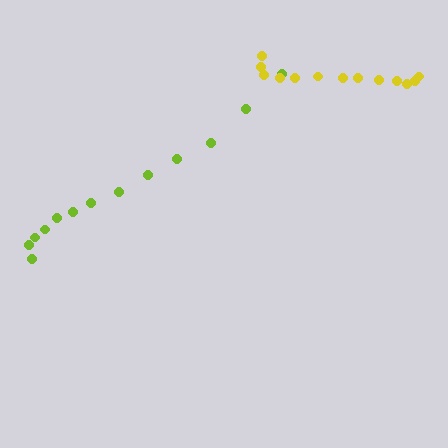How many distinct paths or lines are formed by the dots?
There are 2 distinct paths.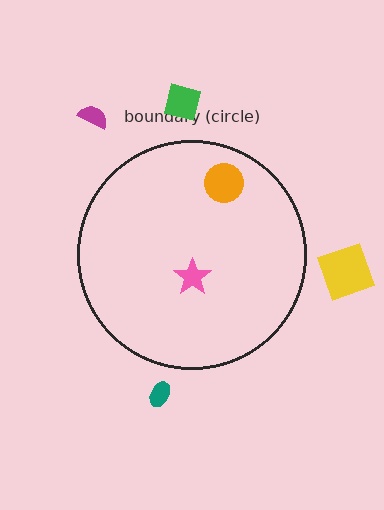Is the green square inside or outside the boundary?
Outside.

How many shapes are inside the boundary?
2 inside, 4 outside.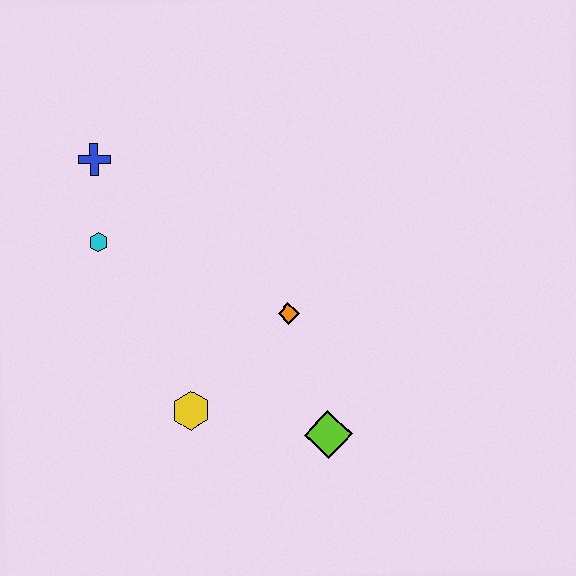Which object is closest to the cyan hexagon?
The blue cross is closest to the cyan hexagon.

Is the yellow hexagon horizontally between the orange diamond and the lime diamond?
No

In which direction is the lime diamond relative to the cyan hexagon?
The lime diamond is to the right of the cyan hexagon.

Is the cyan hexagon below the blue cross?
Yes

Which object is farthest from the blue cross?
The lime diamond is farthest from the blue cross.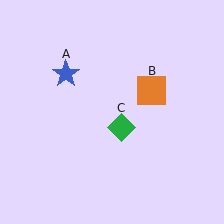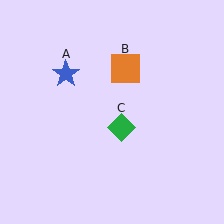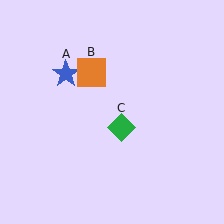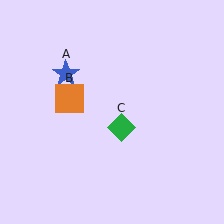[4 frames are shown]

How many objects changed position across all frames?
1 object changed position: orange square (object B).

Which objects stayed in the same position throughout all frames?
Blue star (object A) and green diamond (object C) remained stationary.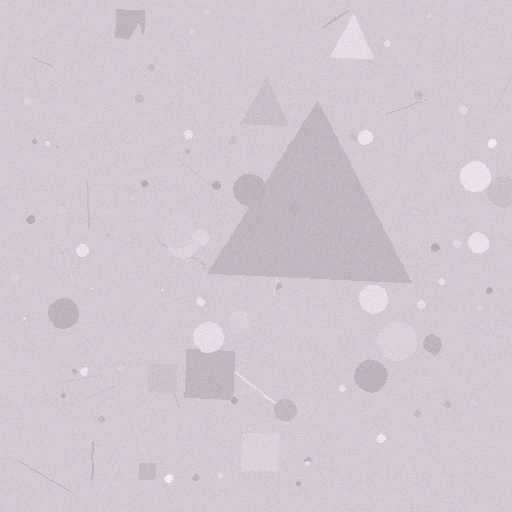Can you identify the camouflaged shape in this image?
The camouflaged shape is a triangle.